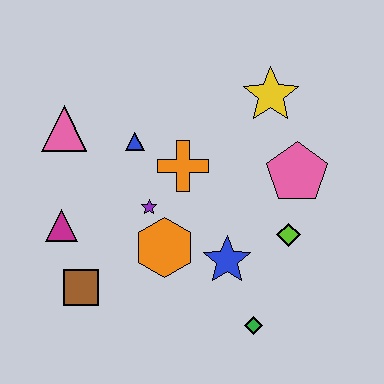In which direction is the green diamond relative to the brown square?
The green diamond is to the right of the brown square.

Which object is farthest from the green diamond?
The pink triangle is farthest from the green diamond.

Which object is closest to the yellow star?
The pink pentagon is closest to the yellow star.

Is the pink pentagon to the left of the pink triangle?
No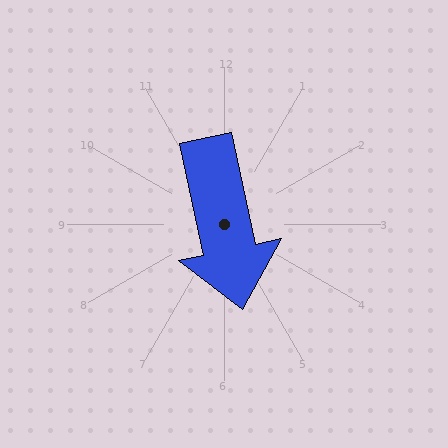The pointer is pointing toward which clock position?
Roughly 6 o'clock.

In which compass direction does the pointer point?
South.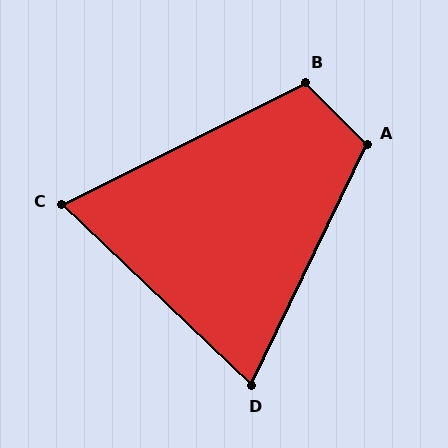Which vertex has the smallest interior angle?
C, at approximately 70 degrees.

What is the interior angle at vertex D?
Approximately 72 degrees (acute).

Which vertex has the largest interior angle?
A, at approximately 110 degrees.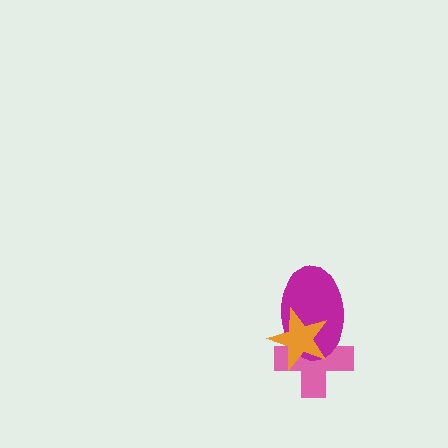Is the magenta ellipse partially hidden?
Yes, it is partially covered by another shape.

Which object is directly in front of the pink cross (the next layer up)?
The magenta ellipse is directly in front of the pink cross.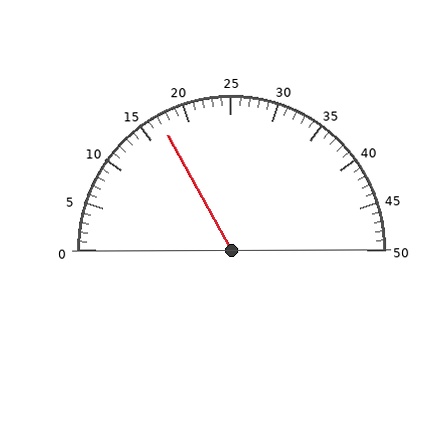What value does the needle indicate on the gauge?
The needle indicates approximately 17.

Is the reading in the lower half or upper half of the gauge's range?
The reading is in the lower half of the range (0 to 50).